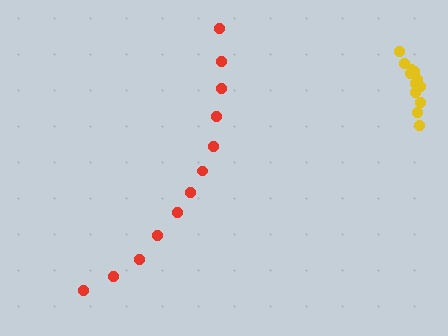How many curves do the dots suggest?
There are 2 distinct paths.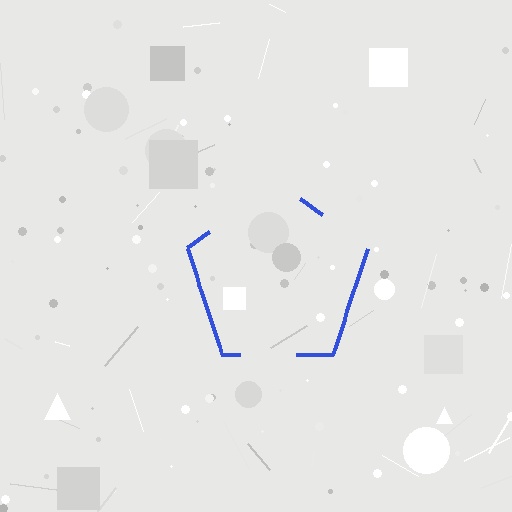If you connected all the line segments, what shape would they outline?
They would outline a pentagon.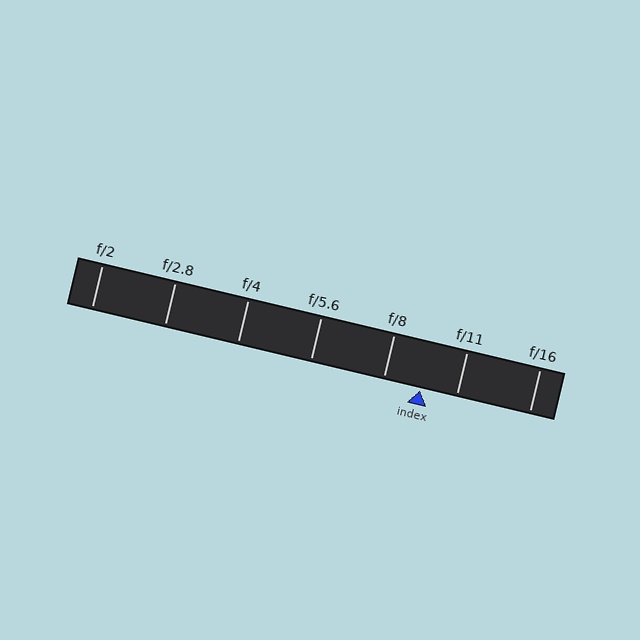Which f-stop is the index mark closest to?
The index mark is closest to f/11.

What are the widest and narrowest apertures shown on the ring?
The widest aperture shown is f/2 and the narrowest is f/16.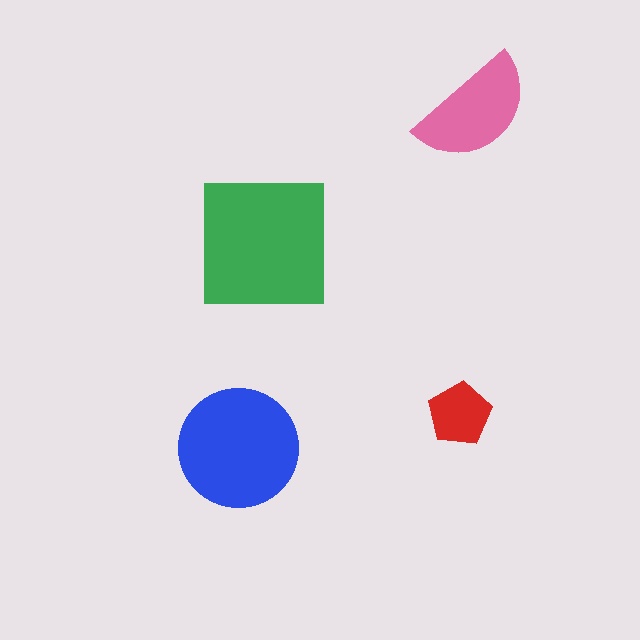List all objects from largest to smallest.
The green square, the blue circle, the pink semicircle, the red pentagon.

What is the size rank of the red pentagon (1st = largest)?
4th.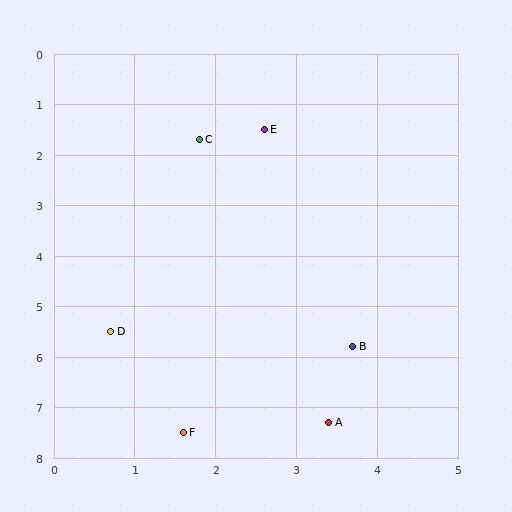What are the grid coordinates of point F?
Point F is at approximately (1.6, 7.5).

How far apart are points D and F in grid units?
Points D and F are about 2.2 grid units apart.